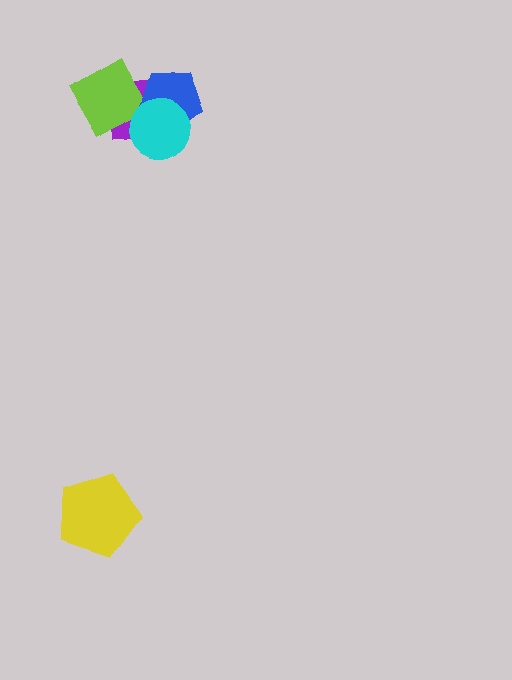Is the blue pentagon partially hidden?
Yes, it is partially covered by another shape.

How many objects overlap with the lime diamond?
3 objects overlap with the lime diamond.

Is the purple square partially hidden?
Yes, it is partially covered by another shape.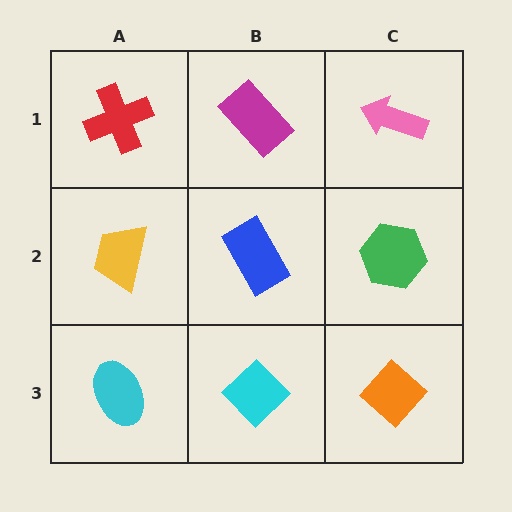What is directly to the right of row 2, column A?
A blue rectangle.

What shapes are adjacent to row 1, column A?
A yellow trapezoid (row 2, column A), a magenta rectangle (row 1, column B).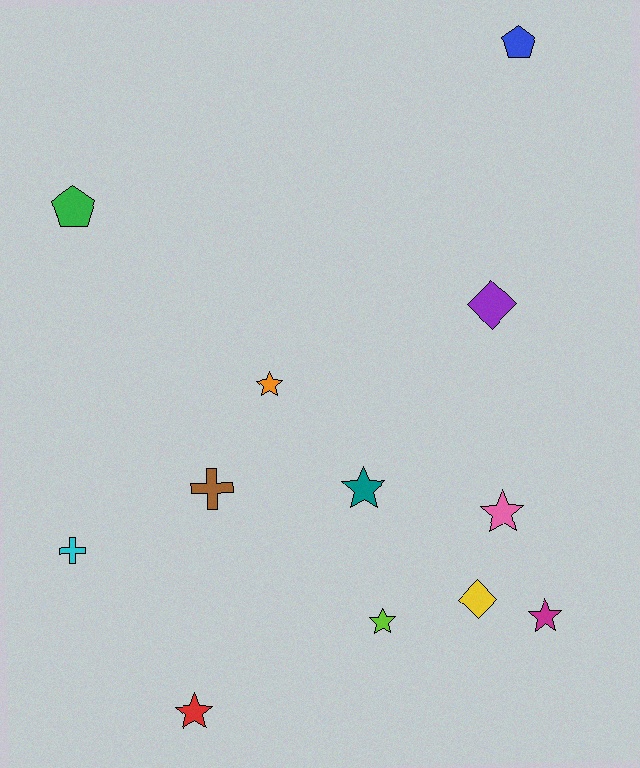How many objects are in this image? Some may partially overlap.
There are 12 objects.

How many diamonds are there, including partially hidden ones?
There are 2 diamonds.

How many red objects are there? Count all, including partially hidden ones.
There is 1 red object.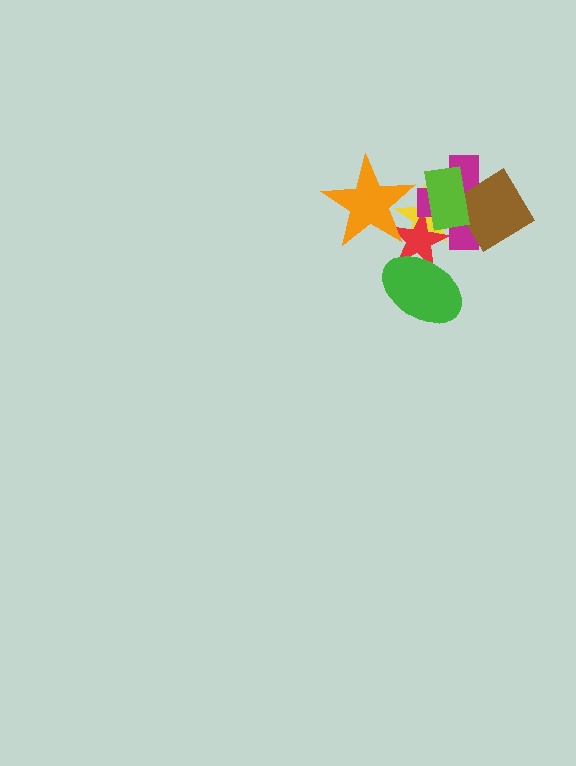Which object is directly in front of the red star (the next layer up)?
The magenta cross is directly in front of the red star.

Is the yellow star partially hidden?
Yes, it is partially covered by another shape.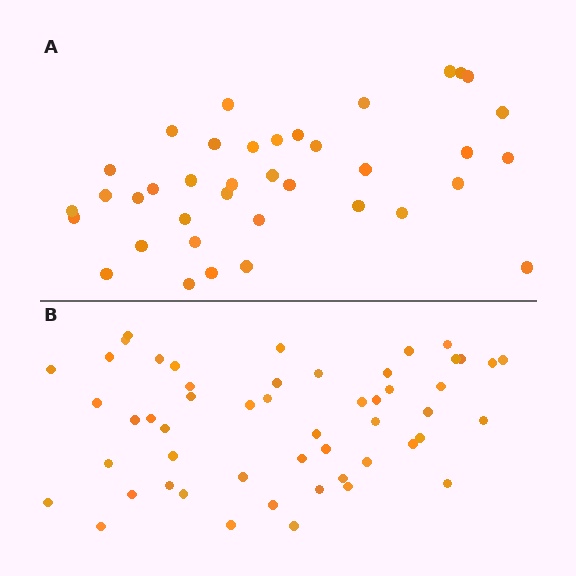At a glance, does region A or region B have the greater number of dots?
Region B (the bottom region) has more dots.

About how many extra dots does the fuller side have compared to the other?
Region B has approximately 15 more dots than region A.